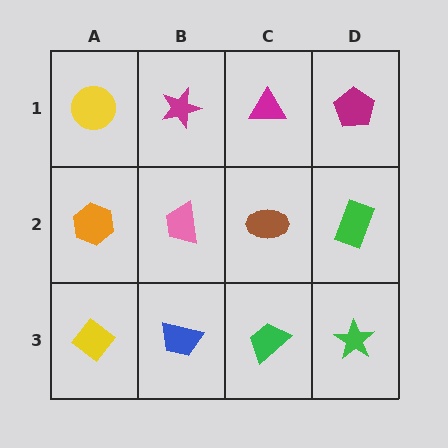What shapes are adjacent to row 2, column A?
A yellow circle (row 1, column A), a yellow diamond (row 3, column A), a pink trapezoid (row 2, column B).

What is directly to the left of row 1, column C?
A magenta star.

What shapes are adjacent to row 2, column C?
A magenta triangle (row 1, column C), a green trapezoid (row 3, column C), a pink trapezoid (row 2, column B), a green rectangle (row 2, column D).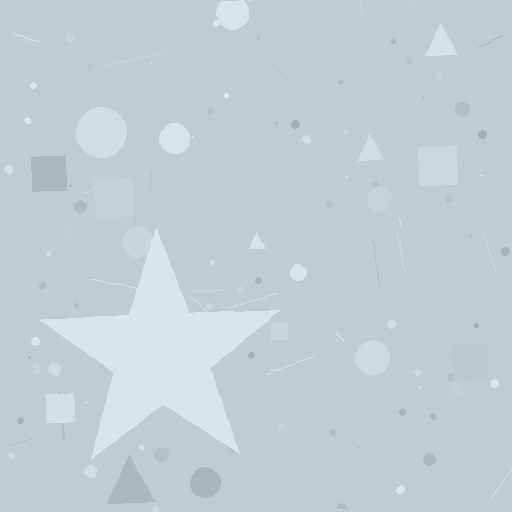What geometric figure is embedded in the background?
A star is embedded in the background.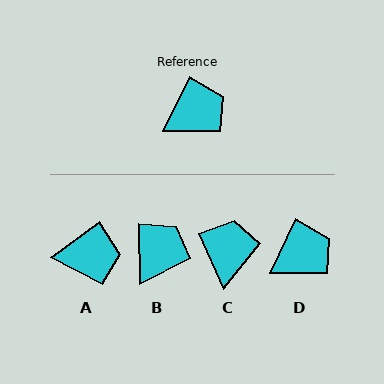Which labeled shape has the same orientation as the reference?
D.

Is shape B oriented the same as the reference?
No, it is off by about 27 degrees.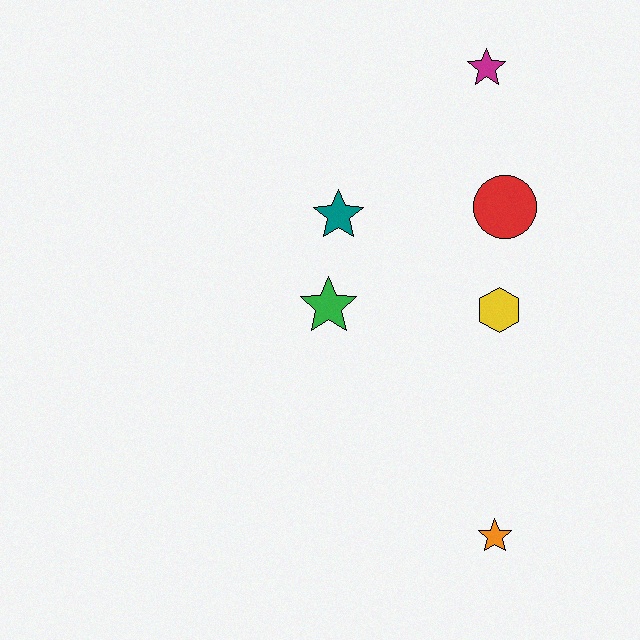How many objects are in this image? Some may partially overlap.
There are 6 objects.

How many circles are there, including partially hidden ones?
There is 1 circle.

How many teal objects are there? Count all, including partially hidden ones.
There is 1 teal object.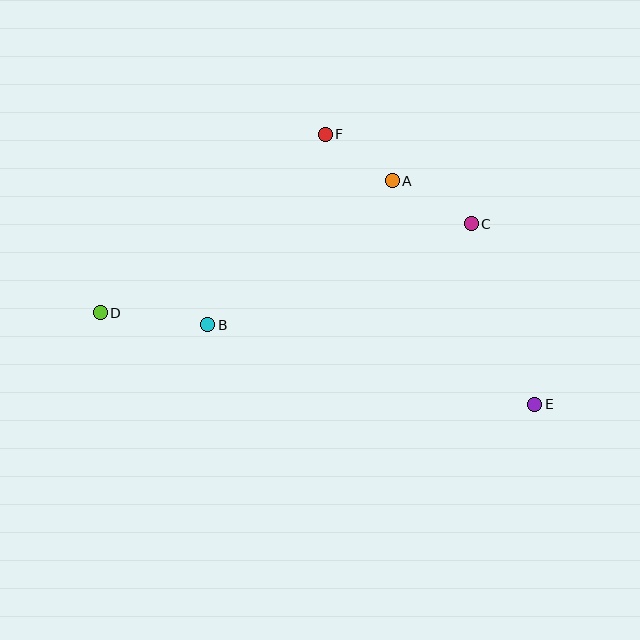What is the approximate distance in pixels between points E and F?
The distance between E and F is approximately 342 pixels.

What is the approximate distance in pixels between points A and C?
The distance between A and C is approximately 90 pixels.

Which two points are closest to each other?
Points A and F are closest to each other.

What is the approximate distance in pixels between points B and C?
The distance between B and C is approximately 282 pixels.